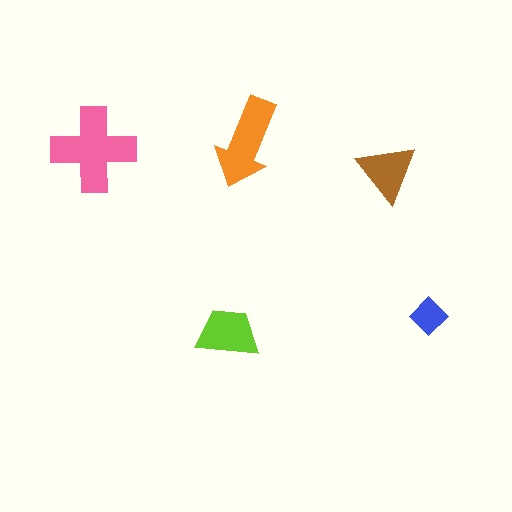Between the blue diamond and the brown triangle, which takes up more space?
The brown triangle.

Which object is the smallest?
The blue diamond.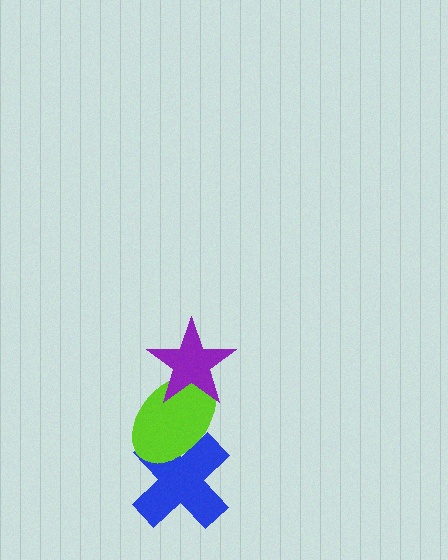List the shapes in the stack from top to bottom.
From top to bottom: the purple star, the lime ellipse, the blue cross.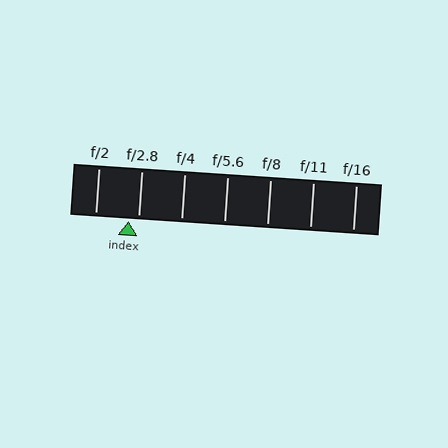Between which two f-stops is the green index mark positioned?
The index mark is between f/2 and f/2.8.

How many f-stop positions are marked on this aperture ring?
There are 7 f-stop positions marked.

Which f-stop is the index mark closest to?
The index mark is closest to f/2.8.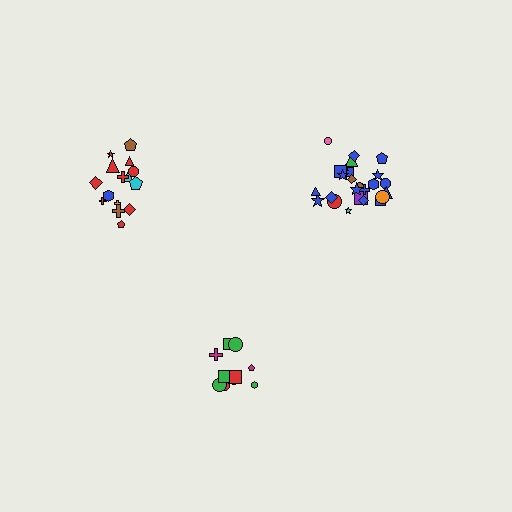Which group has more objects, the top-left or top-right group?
The top-right group.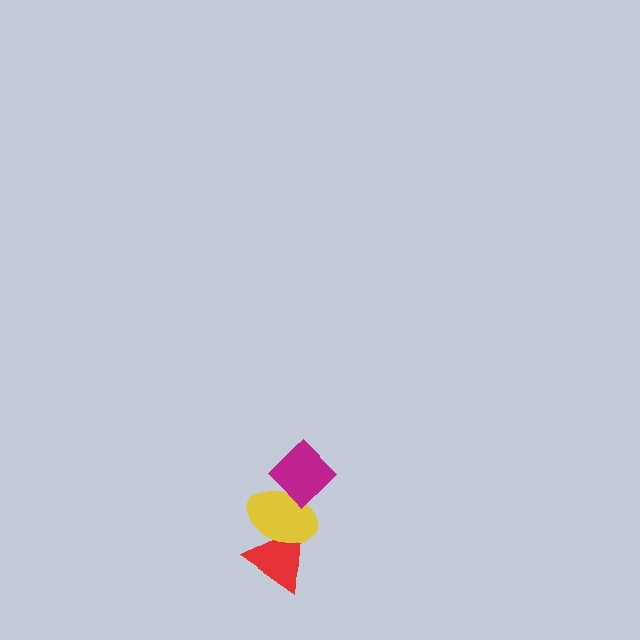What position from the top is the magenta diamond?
The magenta diamond is 1st from the top.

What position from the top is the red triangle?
The red triangle is 3rd from the top.